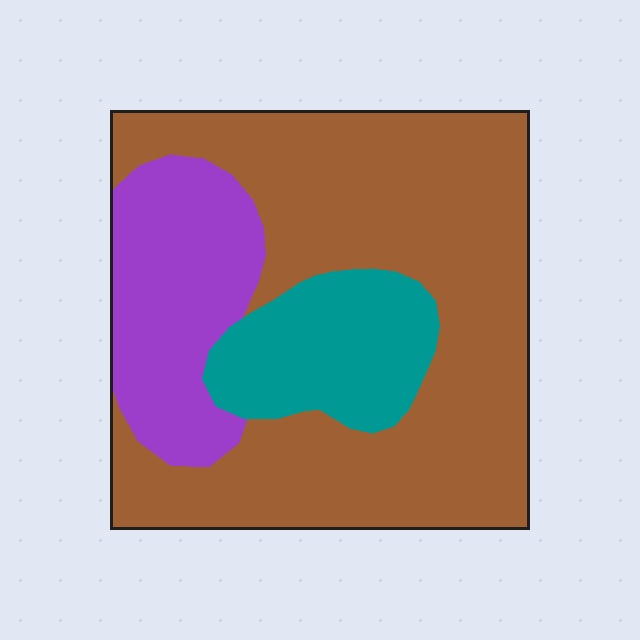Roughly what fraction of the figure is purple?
Purple takes up less than a quarter of the figure.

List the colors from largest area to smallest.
From largest to smallest: brown, purple, teal.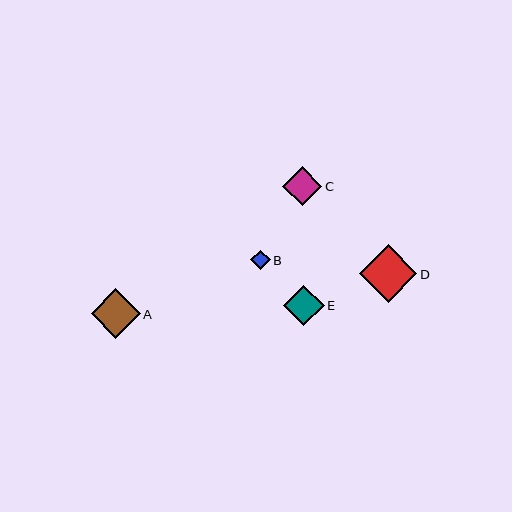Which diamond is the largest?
Diamond D is the largest with a size of approximately 58 pixels.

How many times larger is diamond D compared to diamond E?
Diamond D is approximately 1.4 times the size of diamond E.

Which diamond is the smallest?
Diamond B is the smallest with a size of approximately 19 pixels.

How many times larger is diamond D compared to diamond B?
Diamond D is approximately 3.0 times the size of diamond B.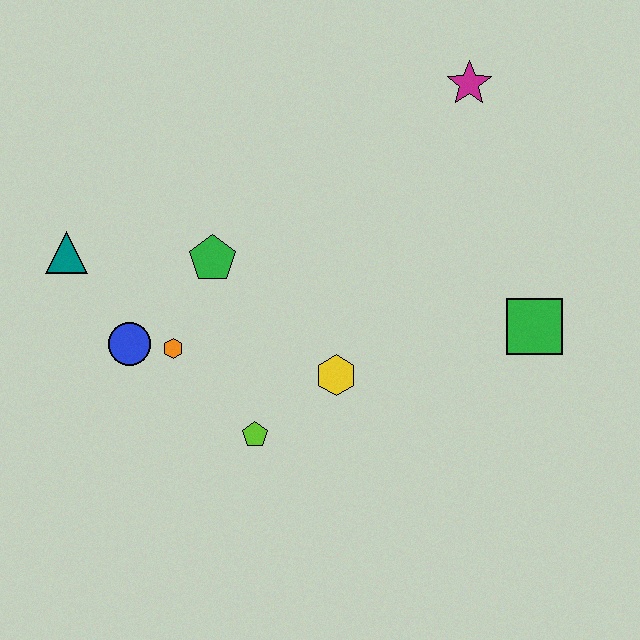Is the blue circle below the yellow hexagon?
No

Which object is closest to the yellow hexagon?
The lime pentagon is closest to the yellow hexagon.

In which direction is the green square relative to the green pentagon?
The green square is to the right of the green pentagon.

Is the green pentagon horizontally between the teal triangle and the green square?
Yes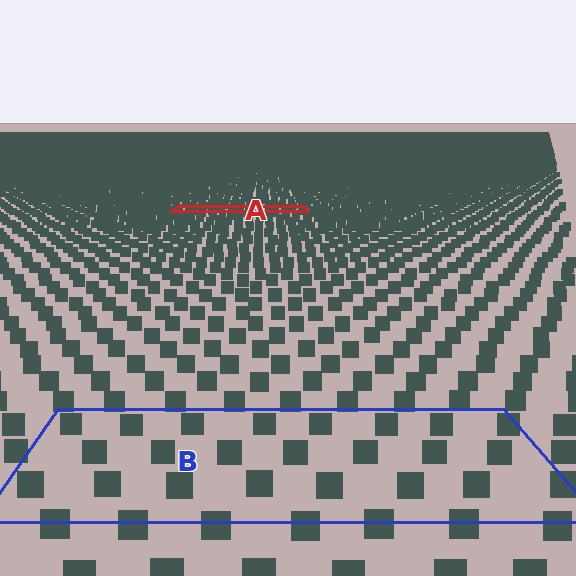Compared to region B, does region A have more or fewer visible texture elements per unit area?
Region A has more texture elements per unit area — they are packed more densely because it is farther away.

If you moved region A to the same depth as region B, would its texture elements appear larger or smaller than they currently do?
They would appear larger. At a closer depth, the same texture elements are projected at a bigger on-screen size.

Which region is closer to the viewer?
Region B is closer. The texture elements there are larger and more spread out.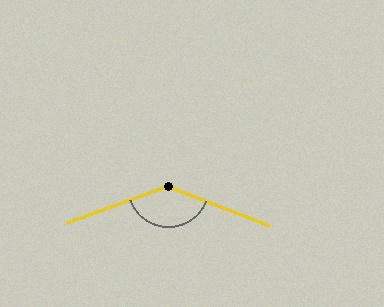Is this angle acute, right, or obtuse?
It is obtuse.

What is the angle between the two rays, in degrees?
Approximately 139 degrees.